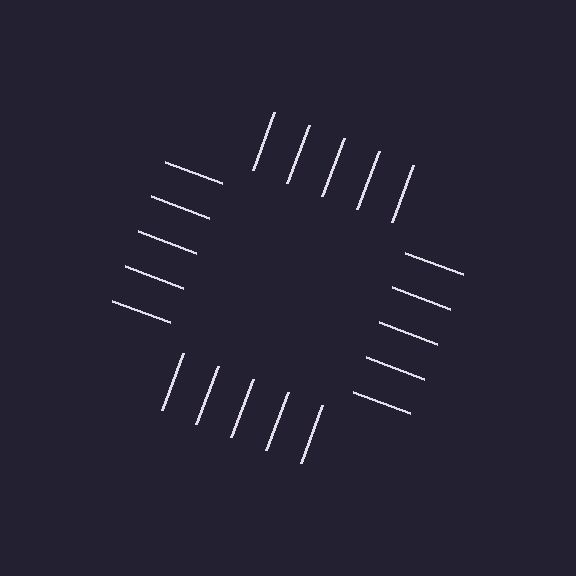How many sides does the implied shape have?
4 sides — the line-ends trace a square.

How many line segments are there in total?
20 — 5 along each of the 4 edges.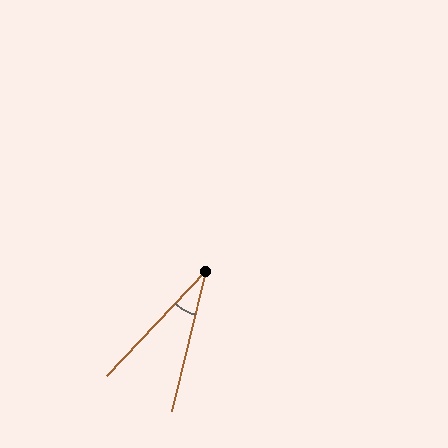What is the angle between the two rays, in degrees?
Approximately 30 degrees.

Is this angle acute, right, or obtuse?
It is acute.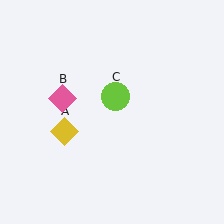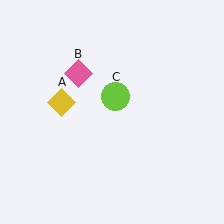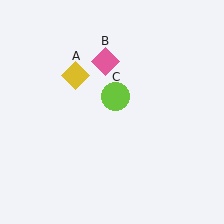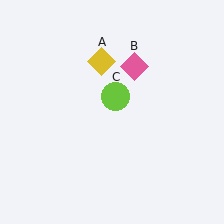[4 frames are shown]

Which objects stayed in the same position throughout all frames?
Lime circle (object C) remained stationary.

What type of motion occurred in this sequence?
The yellow diamond (object A), pink diamond (object B) rotated clockwise around the center of the scene.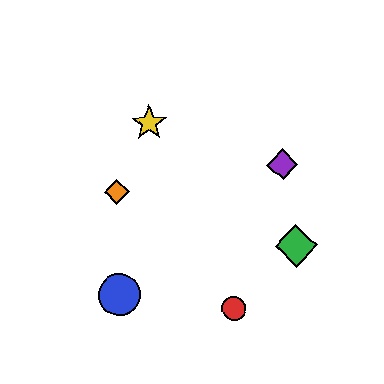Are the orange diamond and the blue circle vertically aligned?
Yes, both are at x≈117.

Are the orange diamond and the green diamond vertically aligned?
No, the orange diamond is at x≈117 and the green diamond is at x≈296.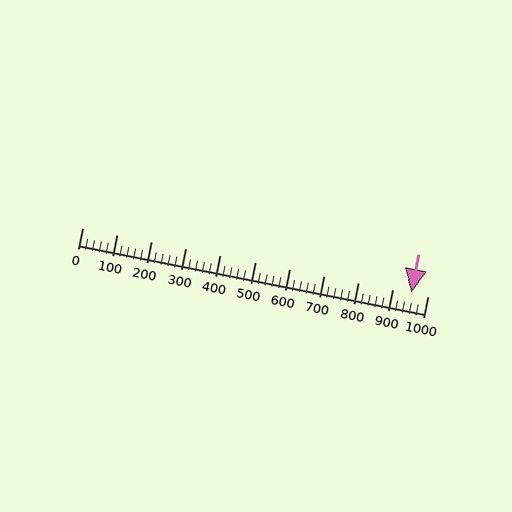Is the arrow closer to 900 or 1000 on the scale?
The arrow is closer to 1000.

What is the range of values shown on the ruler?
The ruler shows values from 0 to 1000.